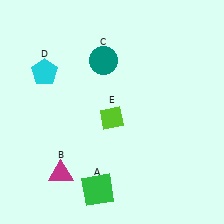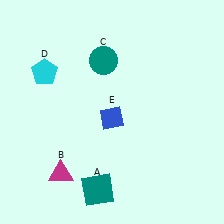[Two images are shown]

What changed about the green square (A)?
In Image 1, A is green. In Image 2, it changed to teal.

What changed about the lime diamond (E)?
In Image 1, E is lime. In Image 2, it changed to blue.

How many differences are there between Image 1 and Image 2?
There are 2 differences between the two images.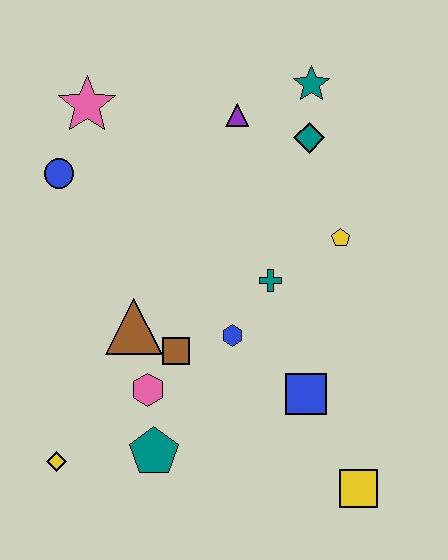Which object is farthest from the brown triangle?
The teal star is farthest from the brown triangle.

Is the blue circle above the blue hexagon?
Yes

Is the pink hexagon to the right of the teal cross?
No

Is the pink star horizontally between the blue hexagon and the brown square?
No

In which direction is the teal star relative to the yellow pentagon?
The teal star is above the yellow pentagon.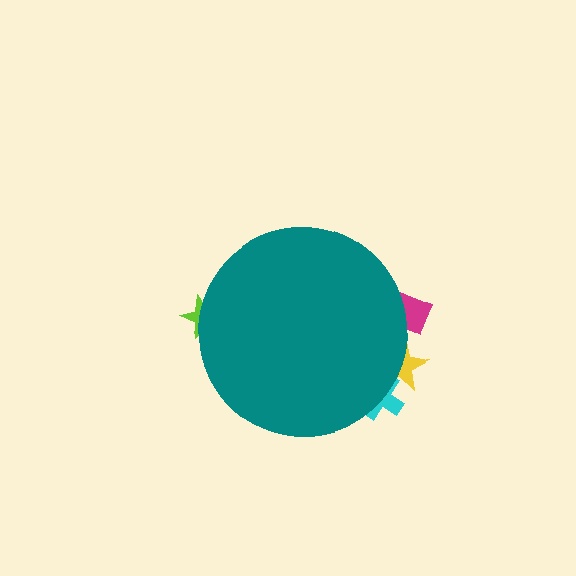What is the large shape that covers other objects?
A teal circle.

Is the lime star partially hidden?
Yes, the lime star is partially hidden behind the teal circle.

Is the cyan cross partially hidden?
Yes, the cyan cross is partially hidden behind the teal circle.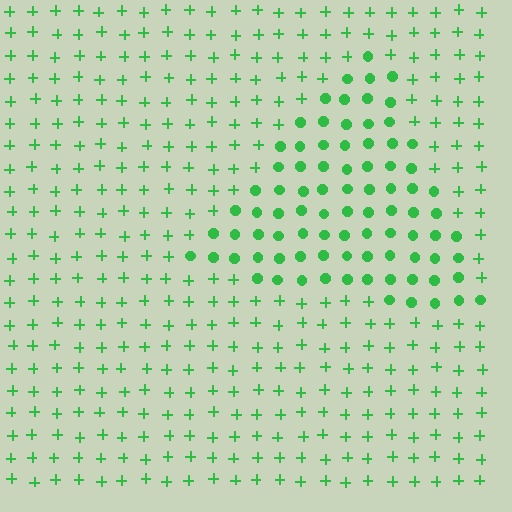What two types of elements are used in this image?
The image uses circles inside the triangle region and plus signs outside it.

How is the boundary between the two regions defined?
The boundary is defined by a change in element shape: circles inside vs. plus signs outside. All elements share the same color and spacing.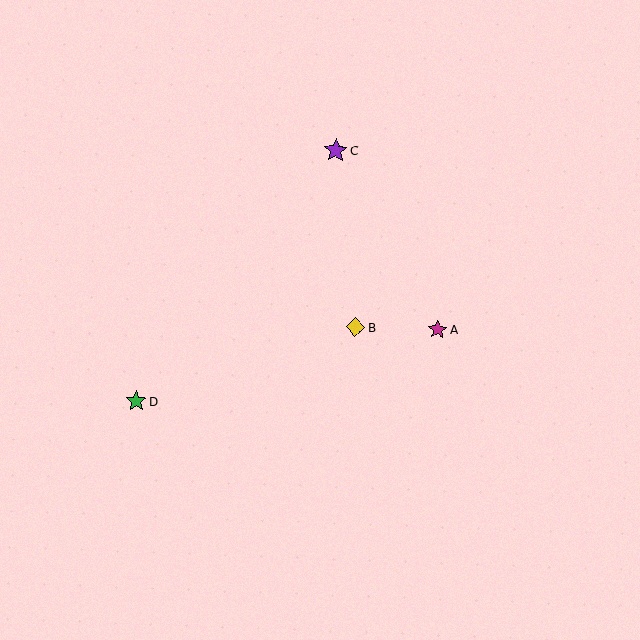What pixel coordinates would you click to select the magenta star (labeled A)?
Click at (437, 330) to select the magenta star A.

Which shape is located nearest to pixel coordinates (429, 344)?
The magenta star (labeled A) at (437, 330) is nearest to that location.